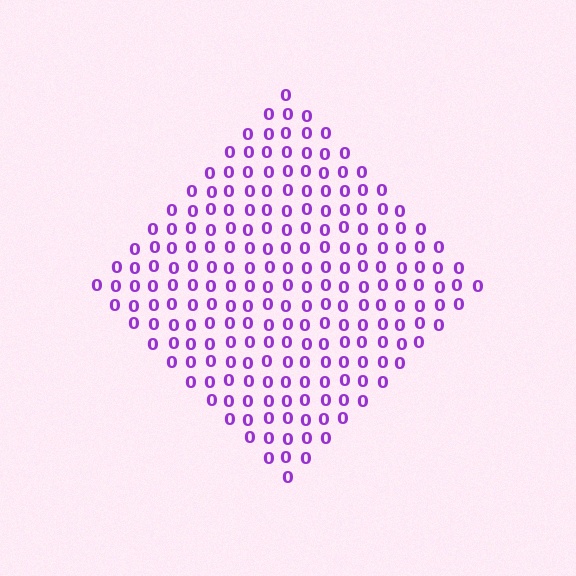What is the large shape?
The large shape is a diamond.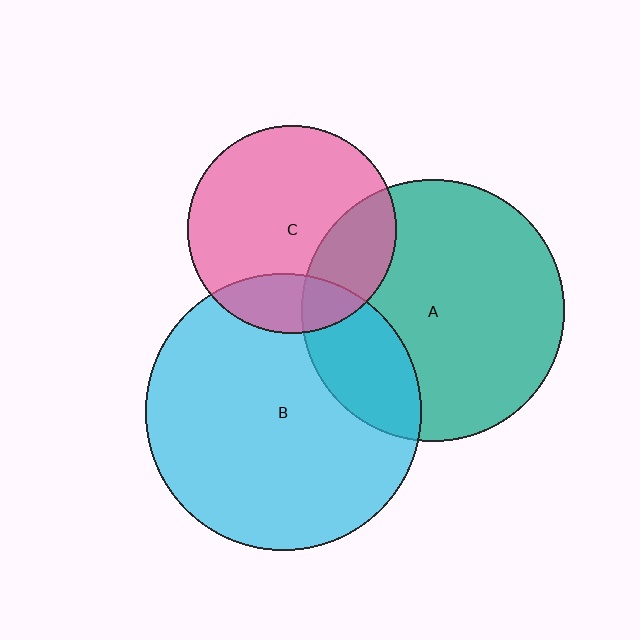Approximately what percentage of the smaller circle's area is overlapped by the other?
Approximately 25%.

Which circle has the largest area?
Circle B (cyan).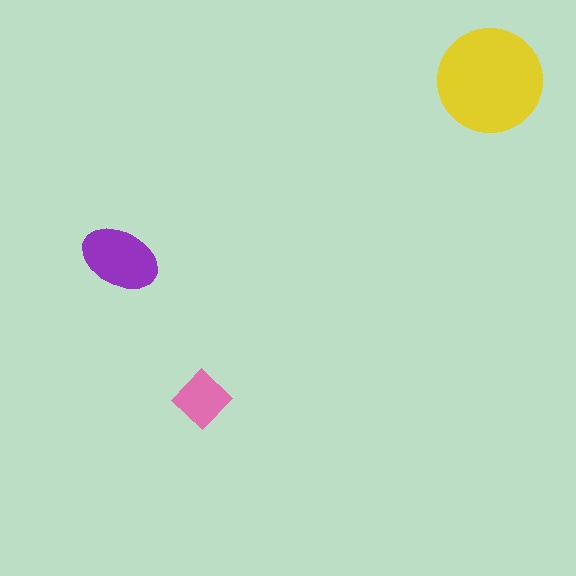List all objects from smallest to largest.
The pink diamond, the purple ellipse, the yellow circle.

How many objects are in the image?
There are 3 objects in the image.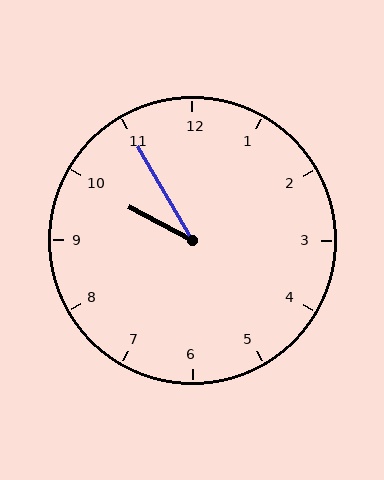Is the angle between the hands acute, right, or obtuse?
It is acute.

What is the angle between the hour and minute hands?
Approximately 32 degrees.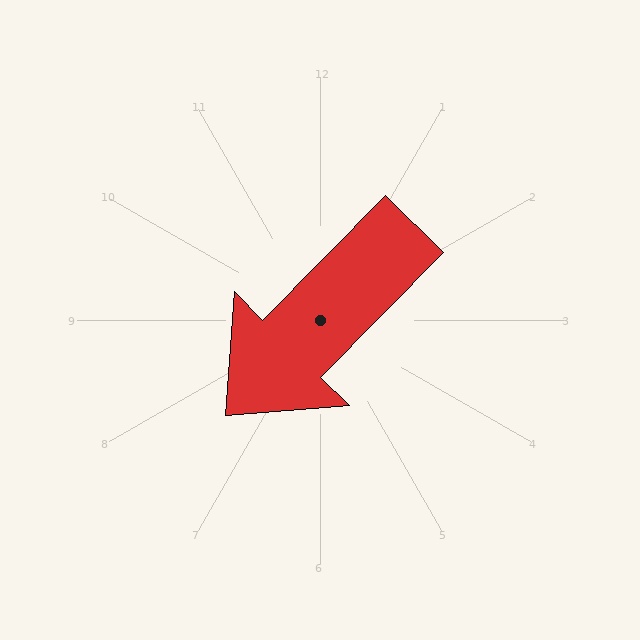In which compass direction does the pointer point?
Southwest.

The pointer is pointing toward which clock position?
Roughly 7 o'clock.